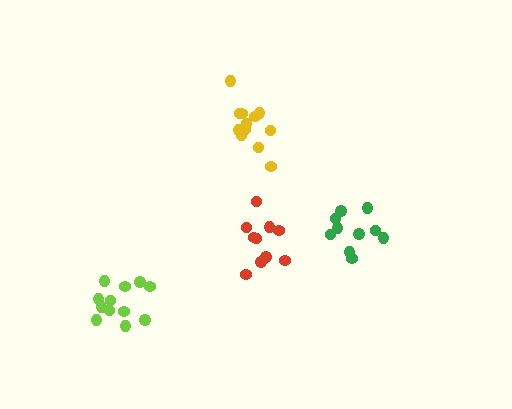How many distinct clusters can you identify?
There are 4 distinct clusters.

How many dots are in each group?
Group 1: 10 dots, Group 2: 10 dots, Group 3: 12 dots, Group 4: 12 dots (44 total).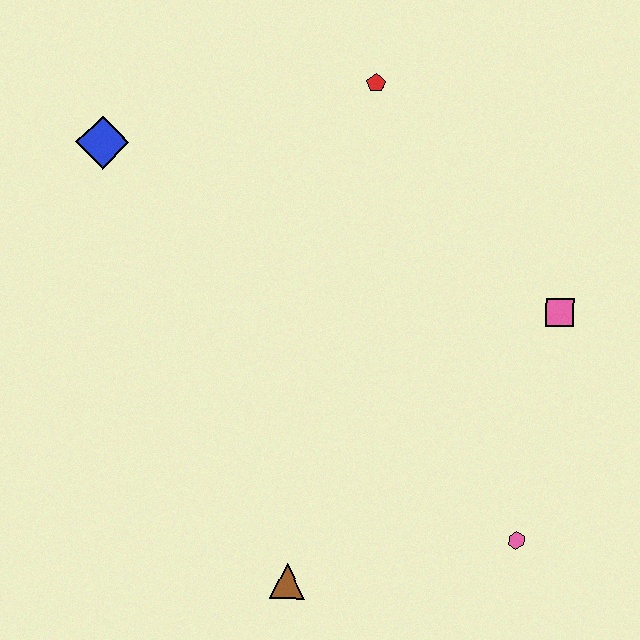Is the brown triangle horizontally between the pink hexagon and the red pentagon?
No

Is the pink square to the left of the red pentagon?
No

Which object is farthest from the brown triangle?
The red pentagon is farthest from the brown triangle.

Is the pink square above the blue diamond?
No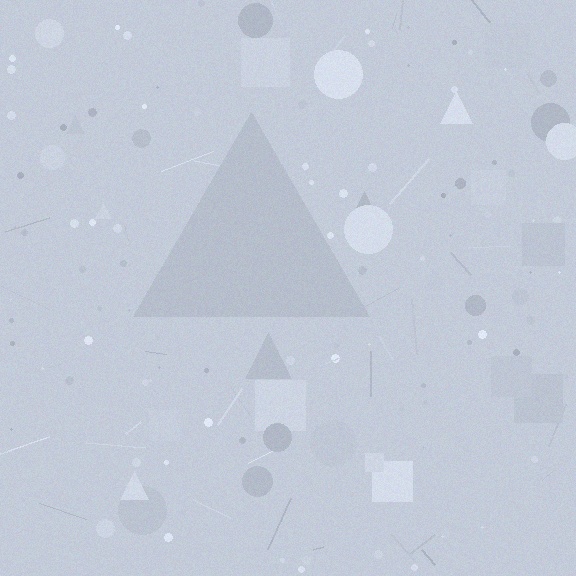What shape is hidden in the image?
A triangle is hidden in the image.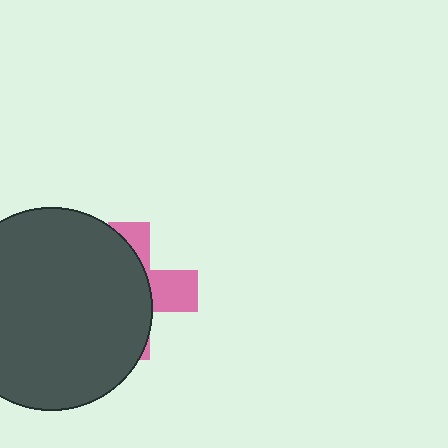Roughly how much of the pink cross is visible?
A small part of it is visible (roughly 31%).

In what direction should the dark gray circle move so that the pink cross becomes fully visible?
The dark gray circle should move left. That is the shortest direction to clear the overlap and leave the pink cross fully visible.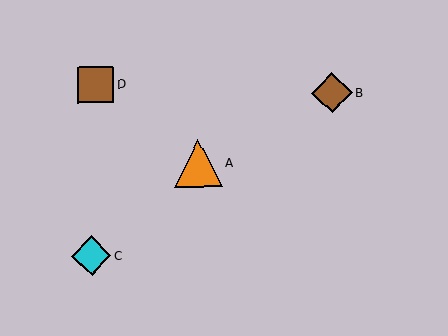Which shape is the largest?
The orange triangle (labeled A) is the largest.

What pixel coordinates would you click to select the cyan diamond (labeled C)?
Click at (91, 256) to select the cyan diamond C.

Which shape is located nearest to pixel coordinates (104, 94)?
The brown square (labeled D) at (96, 85) is nearest to that location.